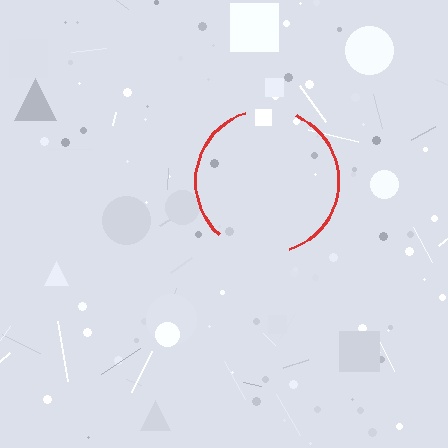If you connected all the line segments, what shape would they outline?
They would outline a circle.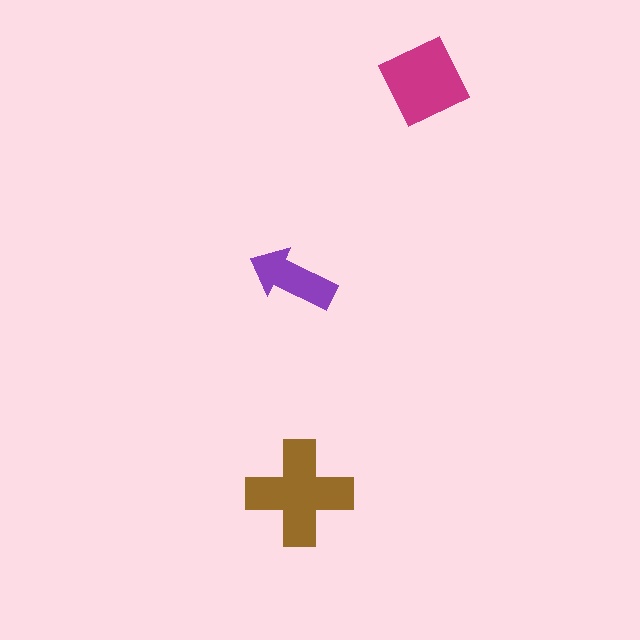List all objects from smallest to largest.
The purple arrow, the magenta diamond, the brown cross.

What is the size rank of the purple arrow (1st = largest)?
3rd.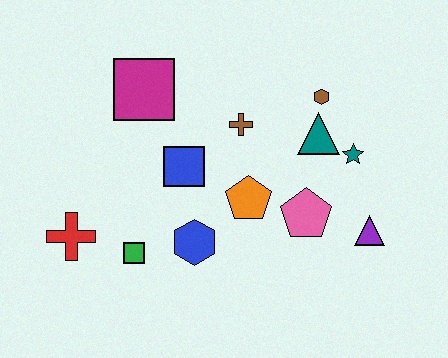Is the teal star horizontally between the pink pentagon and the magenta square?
No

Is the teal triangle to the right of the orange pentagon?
Yes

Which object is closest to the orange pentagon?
The pink pentagon is closest to the orange pentagon.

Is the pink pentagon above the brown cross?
No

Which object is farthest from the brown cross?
The red cross is farthest from the brown cross.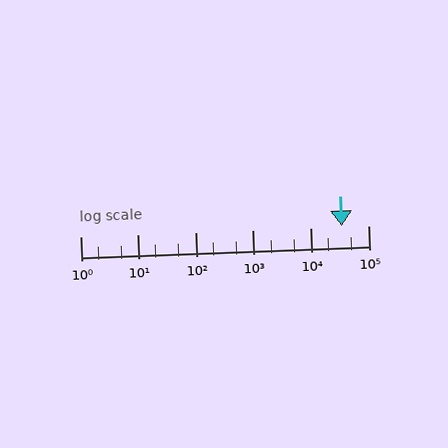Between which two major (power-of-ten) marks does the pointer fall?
The pointer is between 10000 and 100000.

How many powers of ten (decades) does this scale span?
The scale spans 5 decades, from 1 to 100000.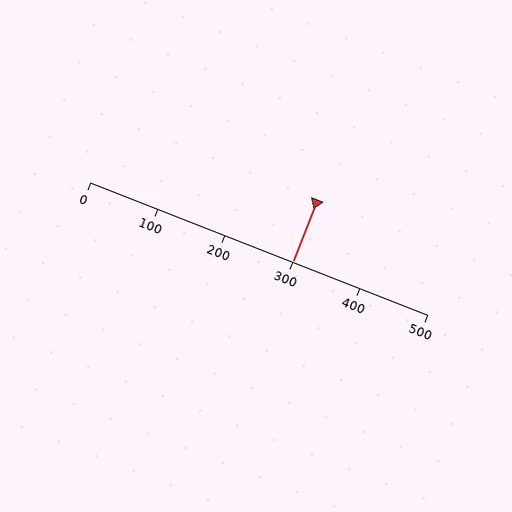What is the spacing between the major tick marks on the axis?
The major ticks are spaced 100 apart.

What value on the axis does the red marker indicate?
The marker indicates approximately 300.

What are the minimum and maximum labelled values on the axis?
The axis runs from 0 to 500.